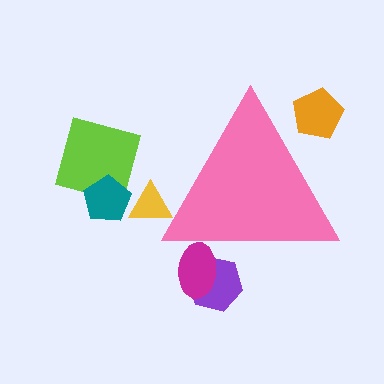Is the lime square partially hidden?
No, the lime square is fully visible.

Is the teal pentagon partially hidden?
No, the teal pentagon is fully visible.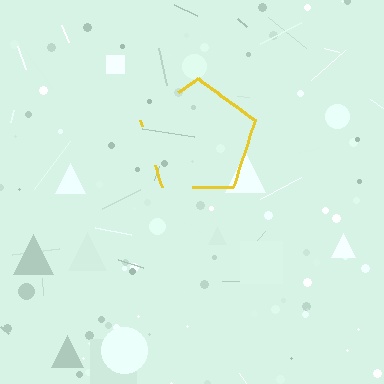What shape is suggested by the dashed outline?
The dashed outline suggests a pentagon.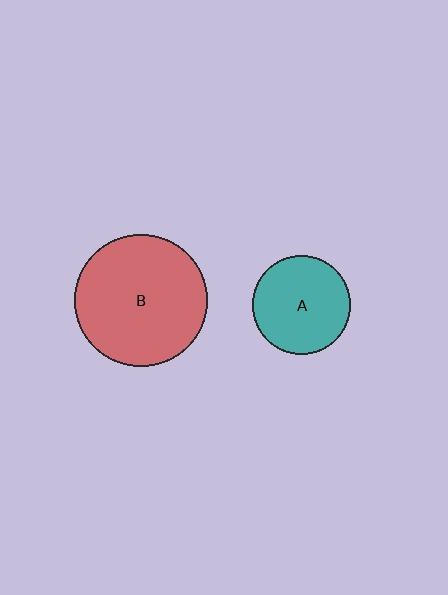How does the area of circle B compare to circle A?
Approximately 1.8 times.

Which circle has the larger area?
Circle B (red).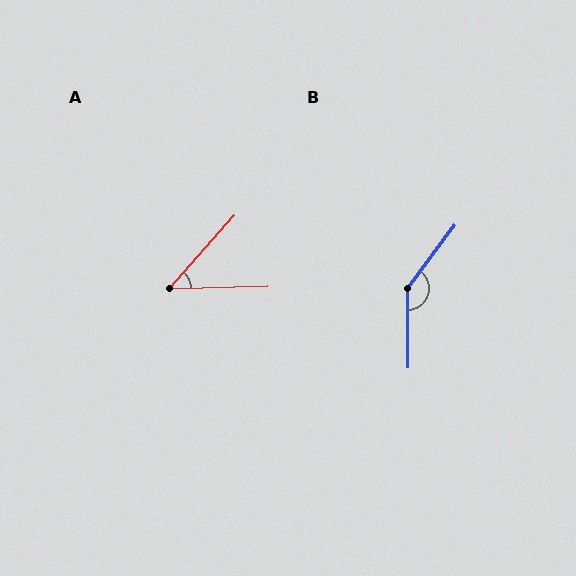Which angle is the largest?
B, at approximately 143 degrees.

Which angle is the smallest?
A, at approximately 47 degrees.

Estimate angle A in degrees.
Approximately 47 degrees.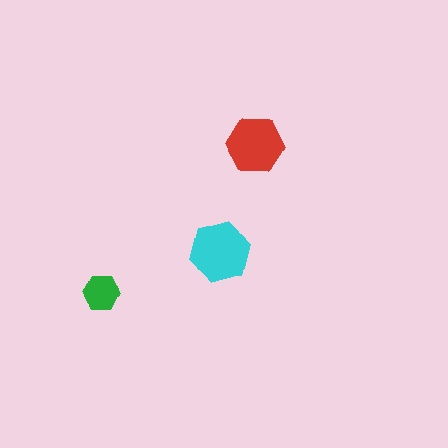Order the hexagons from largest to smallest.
the cyan one, the red one, the green one.